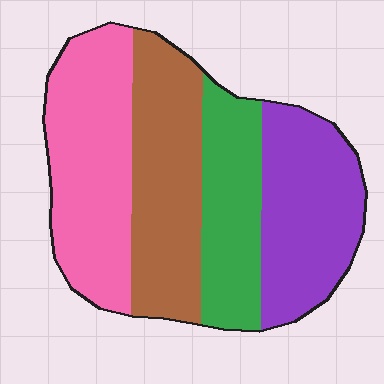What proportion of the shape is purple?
Purple covers about 25% of the shape.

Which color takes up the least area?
Green, at roughly 20%.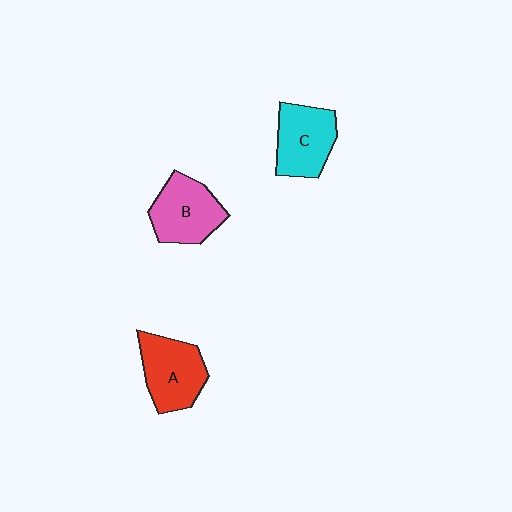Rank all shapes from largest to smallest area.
From largest to smallest: A (red), B (pink), C (cyan).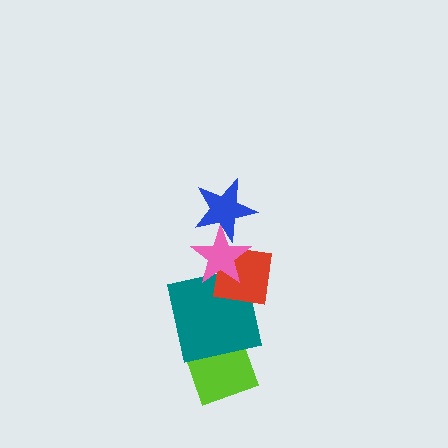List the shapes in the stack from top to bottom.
From top to bottom: the blue star, the pink star, the red square, the teal square, the lime diamond.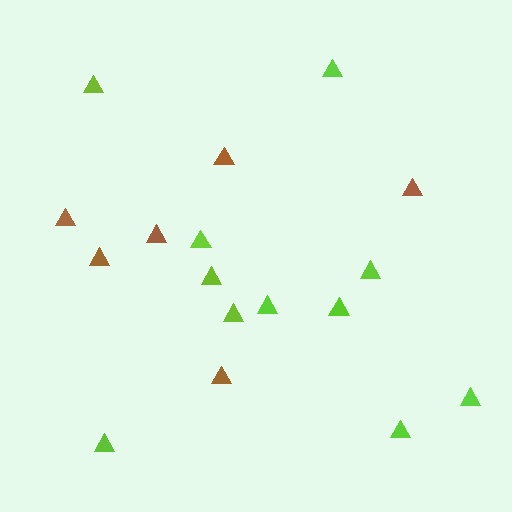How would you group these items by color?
There are 2 groups: one group of brown triangles (6) and one group of lime triangles (11).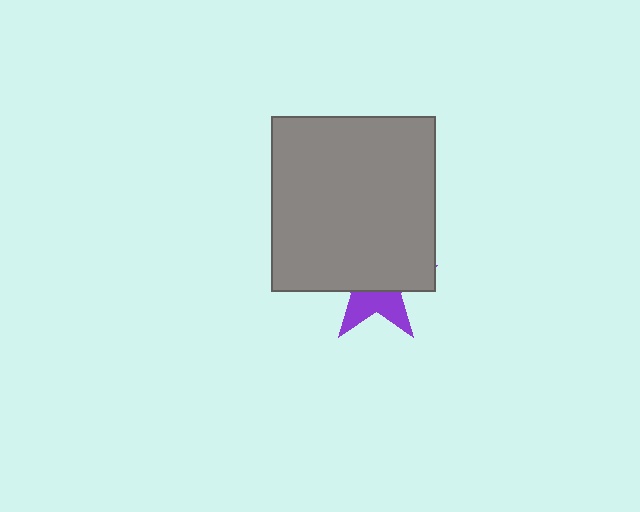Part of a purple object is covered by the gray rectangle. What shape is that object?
It is a star.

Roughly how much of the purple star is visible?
A small part of it is visible (roughly 39%).